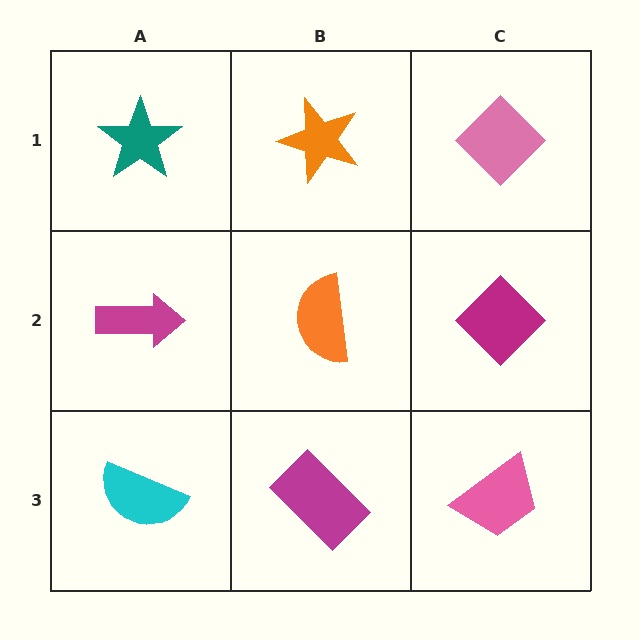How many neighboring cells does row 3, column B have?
3.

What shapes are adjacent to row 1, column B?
An orange semicircle (row 2, column B), a teal star (row 1, column A), a pink diamond (row 1, column C).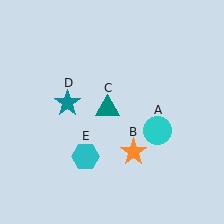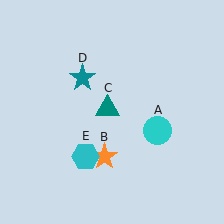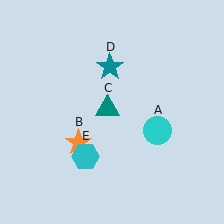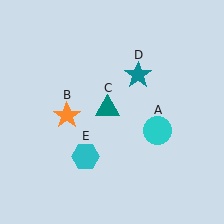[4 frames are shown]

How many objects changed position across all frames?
2 objects changed position: orange star (object B), teal star (object D).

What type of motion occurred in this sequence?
The orange star (object B), teal star (object D) rotated clockwise around the center of the scene.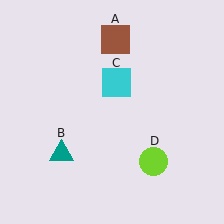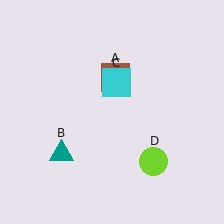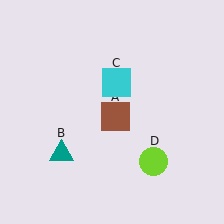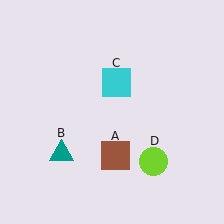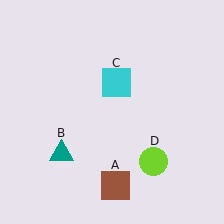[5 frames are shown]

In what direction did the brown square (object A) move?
The brown square (object A) moved down.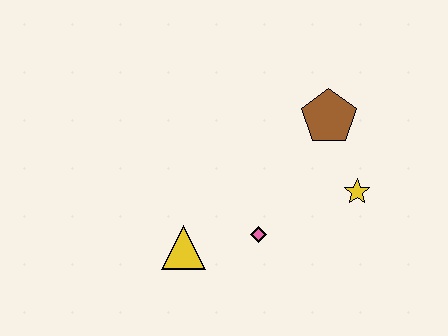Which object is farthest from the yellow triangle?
The brown pentagon is farthest from the yellow triangle.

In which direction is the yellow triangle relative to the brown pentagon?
The yellow triangle is to the left of the brown pentagon.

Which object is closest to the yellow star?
The brown pentagon is closest to the yellow star.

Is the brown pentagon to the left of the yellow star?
Yes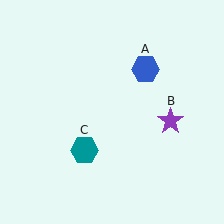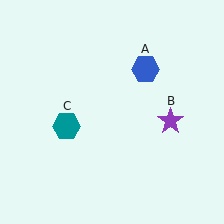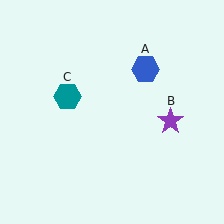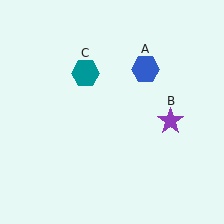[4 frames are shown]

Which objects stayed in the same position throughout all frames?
Blue hexagon (object A) and purple star (object B) remained stationary.